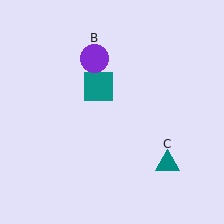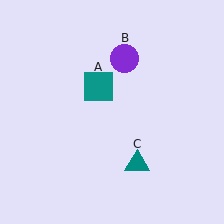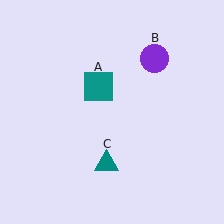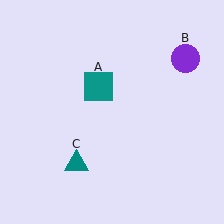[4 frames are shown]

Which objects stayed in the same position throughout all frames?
Teal square (object A) remained stationary.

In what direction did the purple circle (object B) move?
The purple circle (object B) moved right.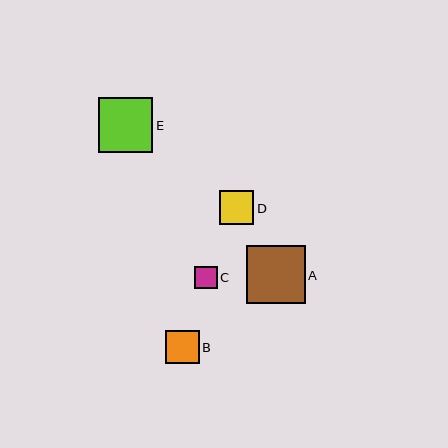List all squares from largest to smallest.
From largest to smallest: A, E, D, B, C.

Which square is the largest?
Square A is the largest with a size of approximately 58 pixels.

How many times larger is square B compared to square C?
Square B is approximately 1.5 times the size of square C.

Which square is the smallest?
Square C is the smallest with a size of approximately 23 pixels.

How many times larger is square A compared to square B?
Square A is approximately 1.7 times the size of square B.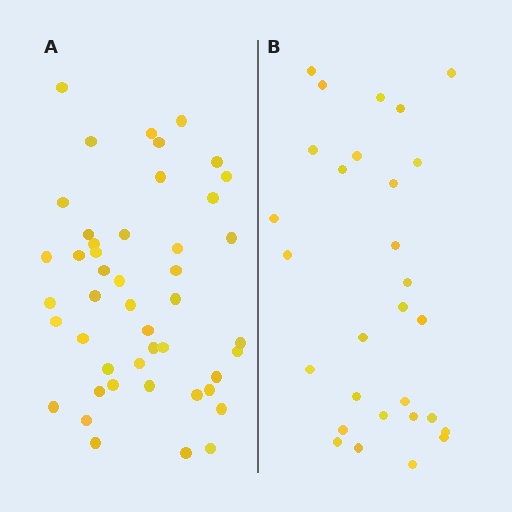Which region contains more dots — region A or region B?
Region A (the left region) has more dots.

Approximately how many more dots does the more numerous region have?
Region A has approximately 15 more dots than region B.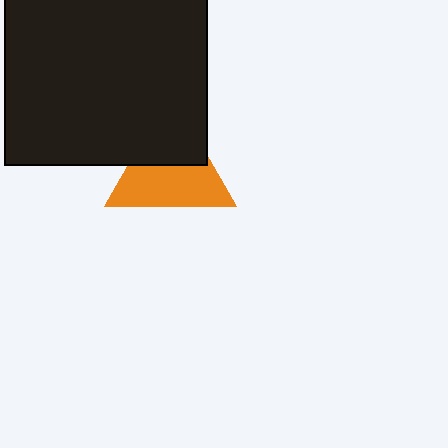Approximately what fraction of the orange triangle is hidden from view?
Roughly 41% of the orange triangle is hidden behind the black square.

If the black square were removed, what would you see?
You would see the complete orange triangle.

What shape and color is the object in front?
The object in front is a black square.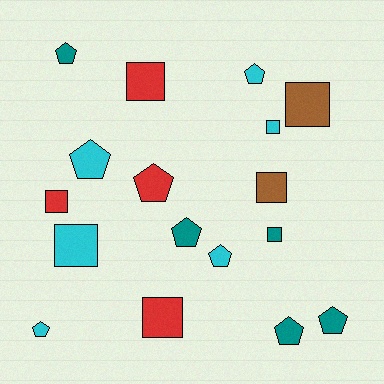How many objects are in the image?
There are 17 objects.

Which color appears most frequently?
Cyan, with 6 objects.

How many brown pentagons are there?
There are no brown pentagons.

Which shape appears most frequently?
Pentagon, with 9 objects.